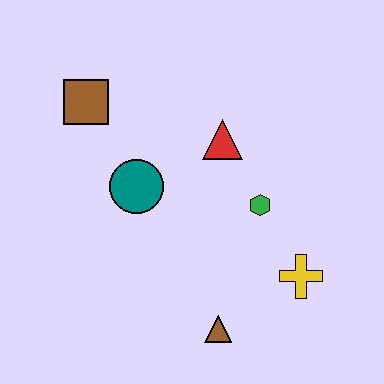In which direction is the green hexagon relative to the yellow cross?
The green hexagon is above the yellow cross.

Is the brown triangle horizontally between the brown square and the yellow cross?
Yes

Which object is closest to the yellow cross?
The green hexagon is closest to the yellow cross.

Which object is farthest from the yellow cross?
The brown square is farthest from the yellow cross.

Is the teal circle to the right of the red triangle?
No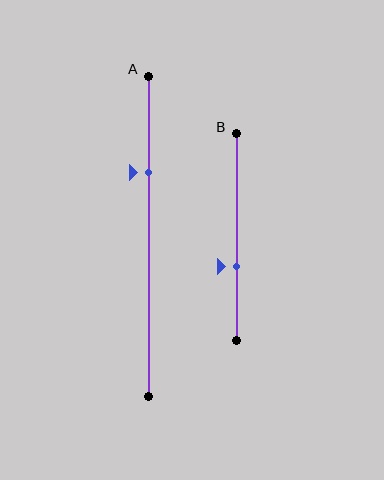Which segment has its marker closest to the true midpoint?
Segment B has its marker closest to the true midpoint.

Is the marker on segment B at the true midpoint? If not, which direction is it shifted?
No, the marker on segment B is shifted downward by about 14% of the segment length.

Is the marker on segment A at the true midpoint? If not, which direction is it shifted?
No, the marker on segment A is shifted upward by about 20% of the segment length.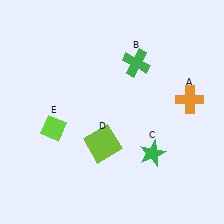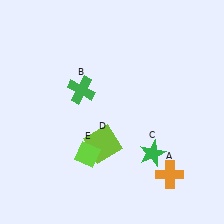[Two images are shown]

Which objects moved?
The objects that moved are: the orange cross (A), the green cross (B), the lime diamond (E).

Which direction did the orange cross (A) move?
The orange cross (A) moved down.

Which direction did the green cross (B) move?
The green cross (B) moved left.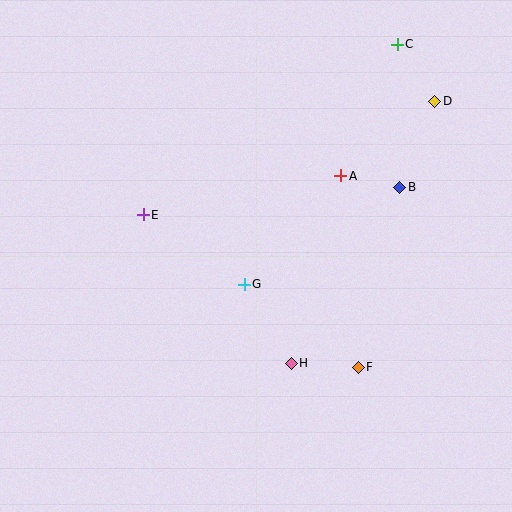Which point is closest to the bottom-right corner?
Point F is closest to the bottom-right corner.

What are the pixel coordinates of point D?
Point D is at (435, 101).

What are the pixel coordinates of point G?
Point G is at (244, 284).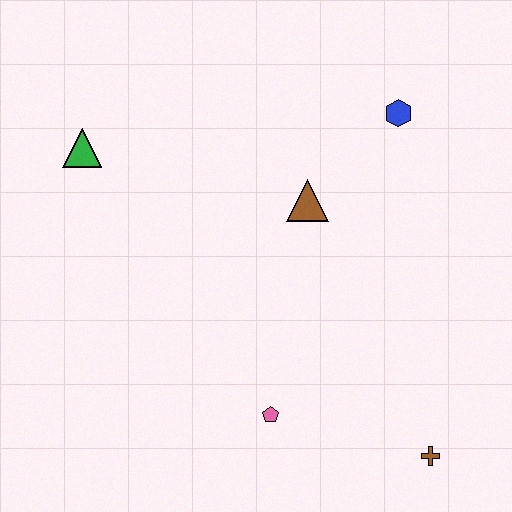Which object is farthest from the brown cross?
The green triangle is farthest from the brown cross.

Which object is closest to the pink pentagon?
The brown cross is closest to the pink pentagon.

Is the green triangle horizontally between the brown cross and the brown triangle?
No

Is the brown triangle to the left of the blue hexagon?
Yes